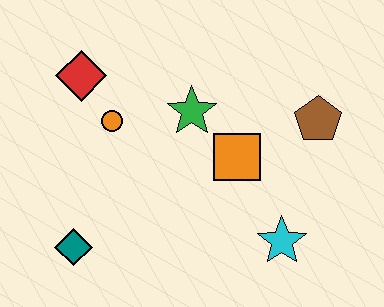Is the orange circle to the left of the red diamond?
No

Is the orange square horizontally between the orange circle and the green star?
No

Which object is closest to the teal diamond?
The orange circle is closest to the teal diamond.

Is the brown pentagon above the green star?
No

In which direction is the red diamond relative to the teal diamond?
The red diamond is above the teal diamond.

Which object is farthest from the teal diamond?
The brown pentagon is farthest from the teal diamond.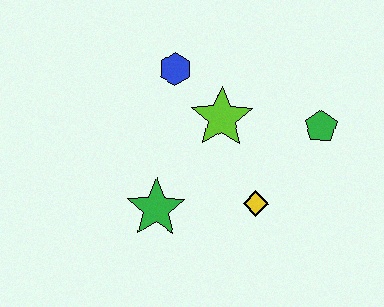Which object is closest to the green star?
The yellow diamond is closest to the green star.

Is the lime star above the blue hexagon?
No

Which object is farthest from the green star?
The green pentagon is farthest from the green star.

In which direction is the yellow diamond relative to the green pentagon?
The yellow diamond is below the green pentagon.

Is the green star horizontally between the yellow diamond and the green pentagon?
No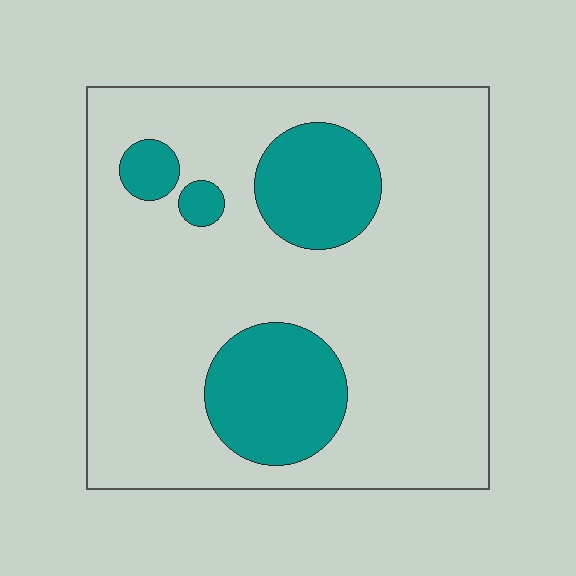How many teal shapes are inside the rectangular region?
4.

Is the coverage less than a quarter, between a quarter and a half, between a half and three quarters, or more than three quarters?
Less than a quarter.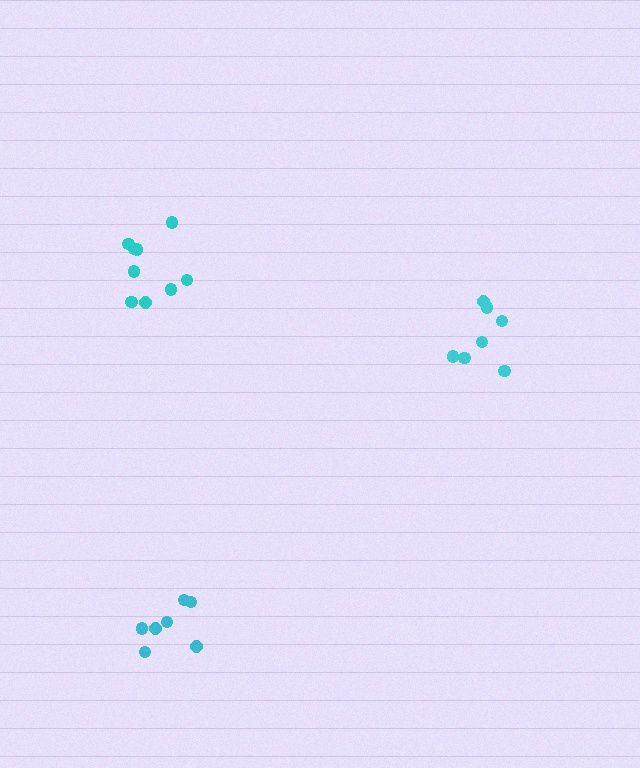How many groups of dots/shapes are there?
There are 3 groups.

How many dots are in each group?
Group 1: 7 dots, Group 2: 7 dots, Group 3: 9 dots (23 total).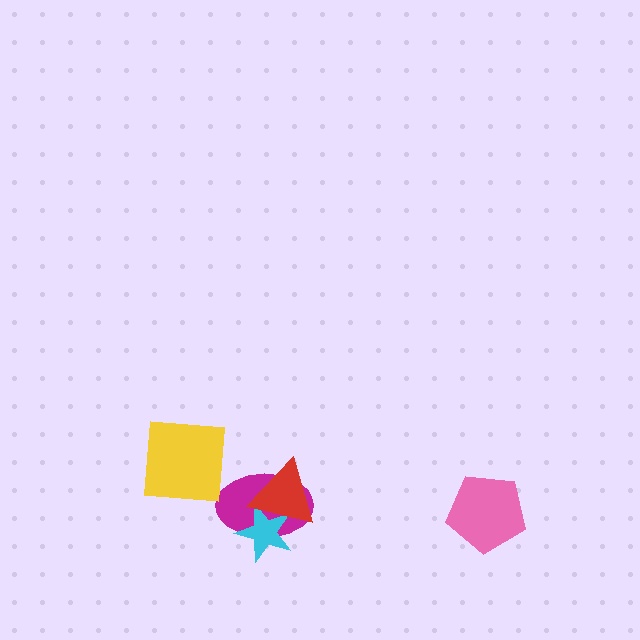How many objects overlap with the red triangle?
2 objects overlap with the red triangle.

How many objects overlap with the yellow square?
0 objects overlap with the yellow square.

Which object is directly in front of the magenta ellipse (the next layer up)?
The cyan star is directly in front of the magenta ellipse.